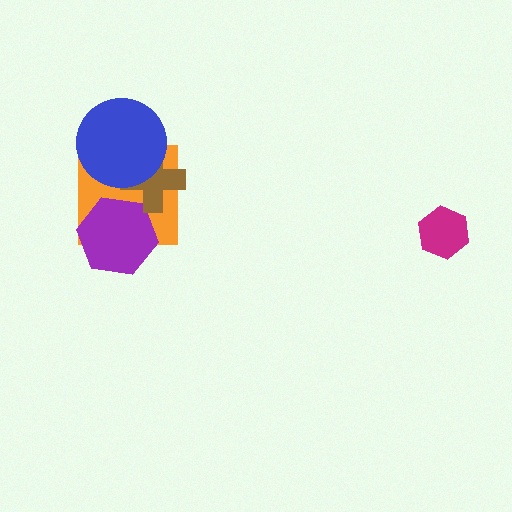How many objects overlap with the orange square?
3 objects overlap with the orange square.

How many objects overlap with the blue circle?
2 objects overlap with the blue circle.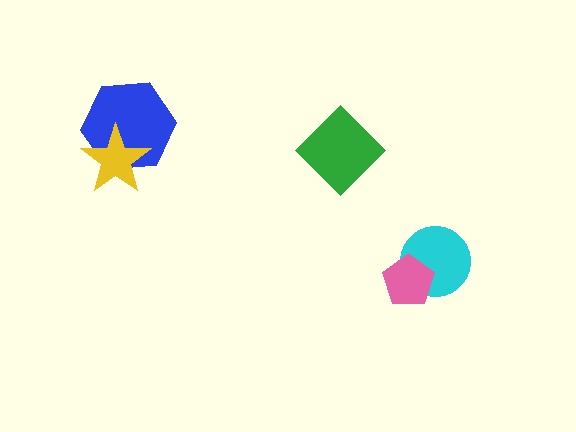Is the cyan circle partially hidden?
Yes, it is partially covered by another shape.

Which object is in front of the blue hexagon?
The yellow star is in front of the blue hexagon.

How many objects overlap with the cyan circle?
1 object overlaps with the cyan circle.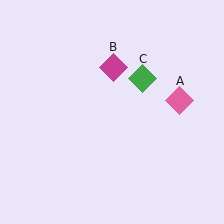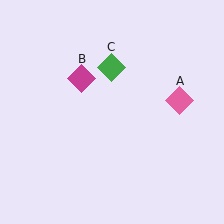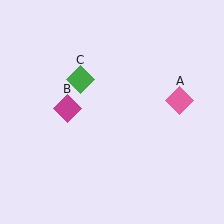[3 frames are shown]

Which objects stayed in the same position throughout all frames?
Pink diamond (object A) remained stationary.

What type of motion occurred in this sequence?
The magenta diamond (object B), green diamond (object C) rotated counterclockwise around the center of the scene.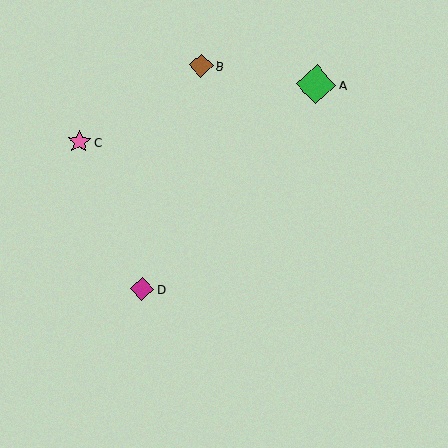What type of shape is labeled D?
Shape D is a magenta diamond.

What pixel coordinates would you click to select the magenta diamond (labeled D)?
Click at (142, 289) to select the magenta diamond D.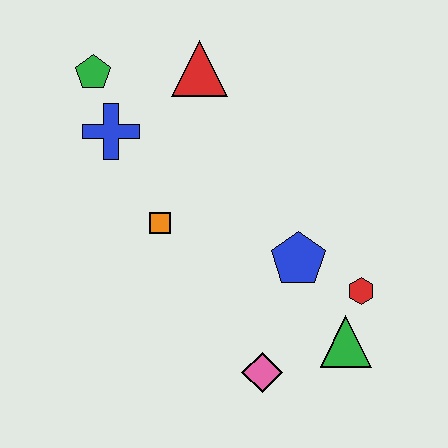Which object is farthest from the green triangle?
The green pentagon is farthest from the green triangle.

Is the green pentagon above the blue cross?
Yes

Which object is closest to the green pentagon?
The blue cross is closest to the green pentagon.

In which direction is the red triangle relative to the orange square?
The red triangle is above the orange square.